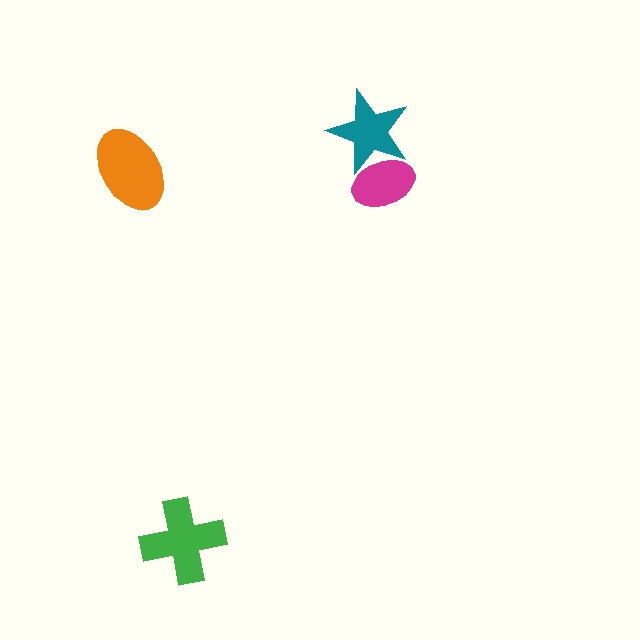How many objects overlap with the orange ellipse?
0 objects overlap with the orange ellipse.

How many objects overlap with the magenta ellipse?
1 object overlaps with the magenta ellipse.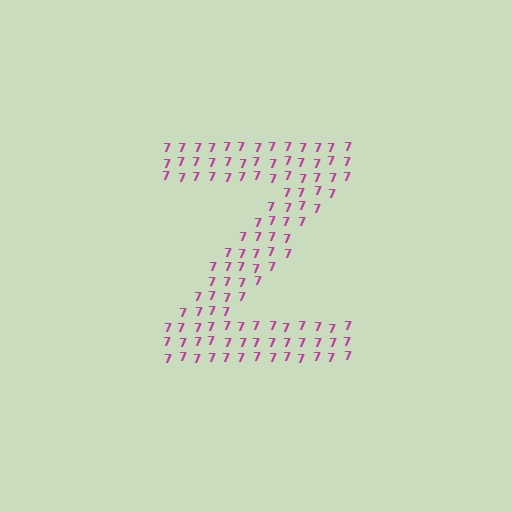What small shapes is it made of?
It is made of small digit 7's.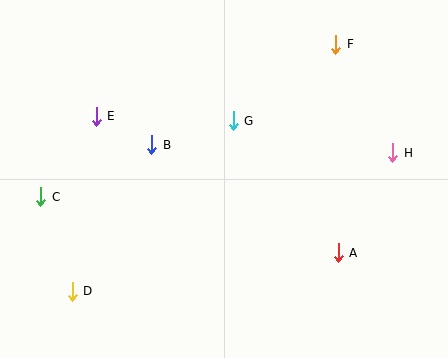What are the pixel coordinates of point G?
Point G is at (233, 121).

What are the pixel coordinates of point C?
Point C is at (41, 197).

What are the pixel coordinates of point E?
Point E is at (96, 116).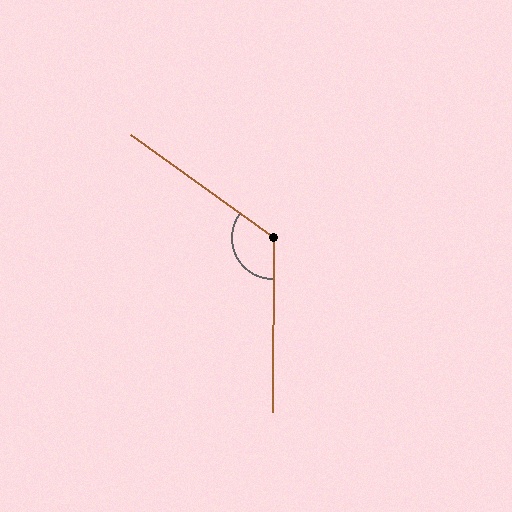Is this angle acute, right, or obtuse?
It is obtuse.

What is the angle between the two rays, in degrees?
Approximately 125 degrees.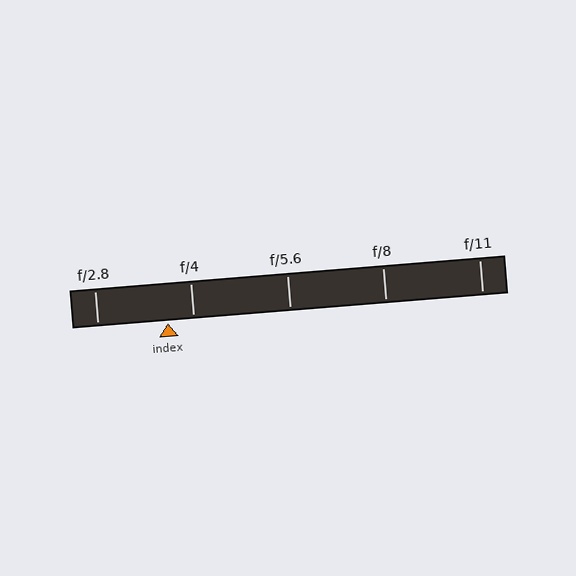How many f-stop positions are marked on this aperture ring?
There are 5 f-stop positions marked.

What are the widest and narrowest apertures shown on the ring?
The widest aperture shown is f/2.8 and the narrowest is f/11.